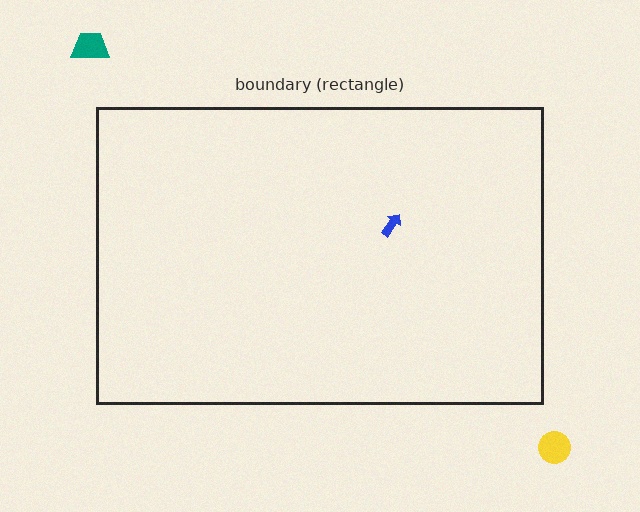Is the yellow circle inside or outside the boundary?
Outside.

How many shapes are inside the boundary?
1 inside, 2 outside.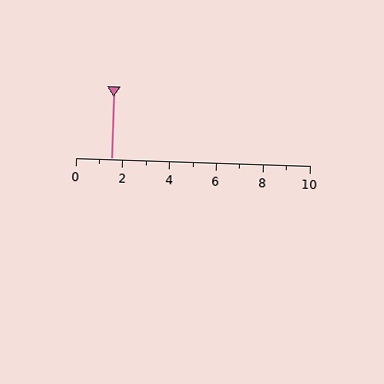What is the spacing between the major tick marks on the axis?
The major ticks are spaced 2 apart.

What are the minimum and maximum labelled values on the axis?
The axis runs from 0 to 10.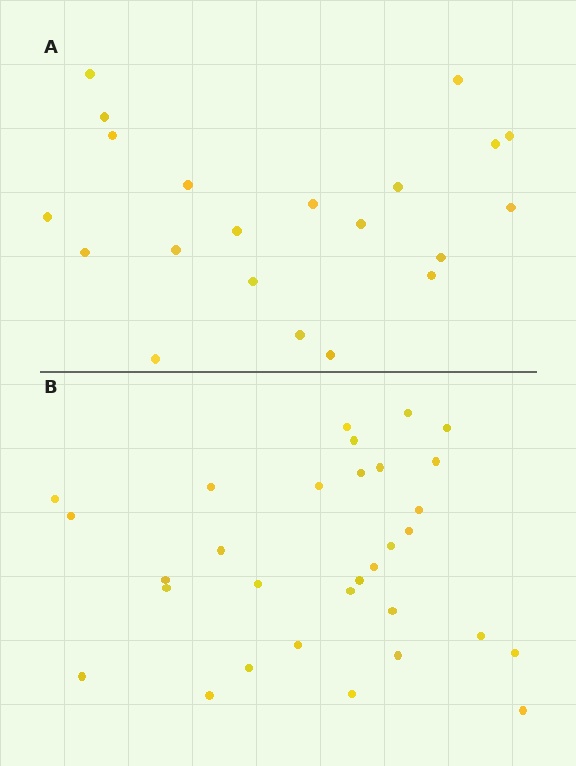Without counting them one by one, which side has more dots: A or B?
Region B (the bottom region) has more dots.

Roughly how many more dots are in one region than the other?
Region B has roughly 10 or so more dots than region A.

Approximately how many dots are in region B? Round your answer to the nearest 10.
About 30 dots. (The exact count is 31, which rounds to 30.)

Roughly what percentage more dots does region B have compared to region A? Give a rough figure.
About 50% more.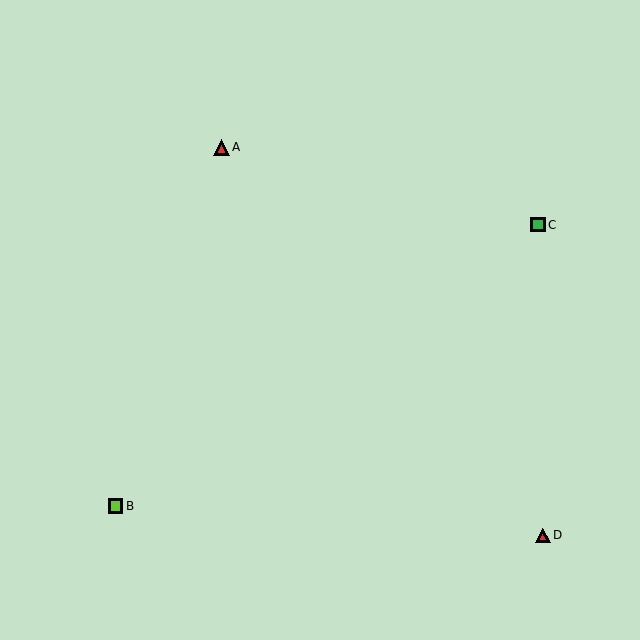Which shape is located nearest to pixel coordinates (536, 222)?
The green square (labeled C) at (538, 225) is nearest to that location.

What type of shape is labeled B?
Shape B is a lime square.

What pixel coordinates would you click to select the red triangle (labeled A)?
Click at (222, 147) to select the red triangle A.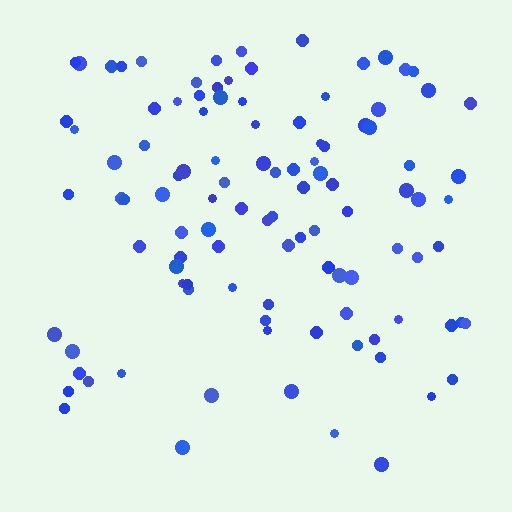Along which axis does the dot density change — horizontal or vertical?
Vertical.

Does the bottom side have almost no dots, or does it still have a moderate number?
Still a moderate number, just noticeably fewer than the top.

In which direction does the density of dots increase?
From bottom to top, with the top side densest.